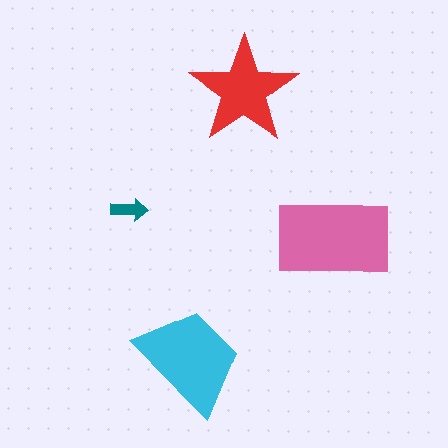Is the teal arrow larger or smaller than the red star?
Smaller.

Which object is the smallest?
The teal arrow.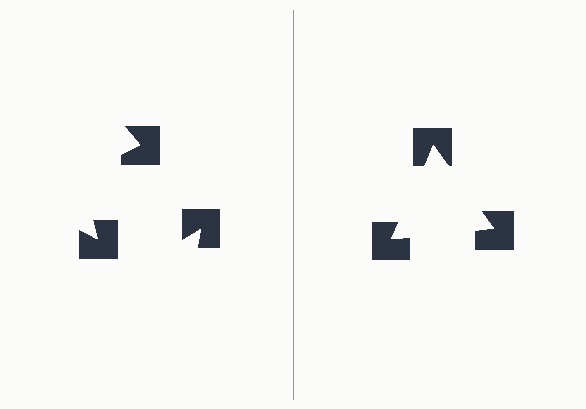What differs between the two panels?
The notched squares are positioned identically on both sides; only the wedge orientations differ. On the right they align to a triangle; on the left they are misaligned.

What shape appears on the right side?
An illusory triangle.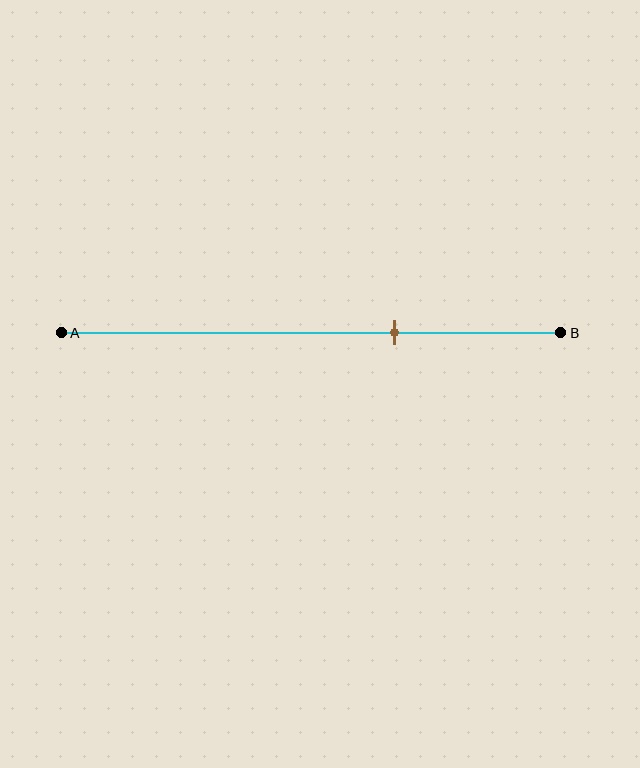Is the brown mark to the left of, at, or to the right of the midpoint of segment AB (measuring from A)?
The brown mark is to the right of the midpoint of segment AB.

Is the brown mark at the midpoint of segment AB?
No, the mark is at about 65% from A, not at the 50% midpoint.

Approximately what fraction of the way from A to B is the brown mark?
The brown mark is approximately 65% of the way from A to B.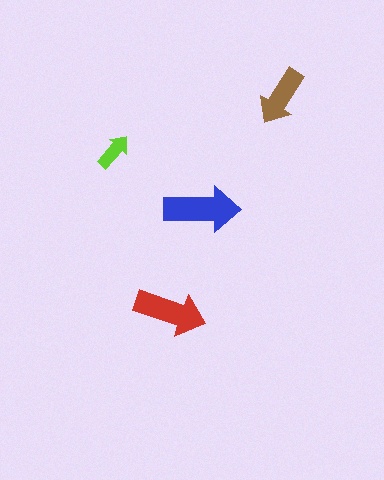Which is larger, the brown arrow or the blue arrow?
The blue one.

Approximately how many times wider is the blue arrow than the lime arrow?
About 2 times wider.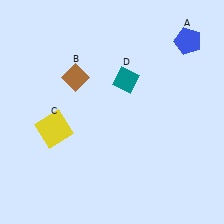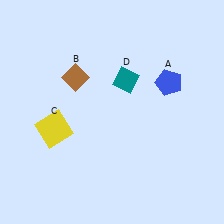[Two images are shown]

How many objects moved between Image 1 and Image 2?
1 object moved between the two images.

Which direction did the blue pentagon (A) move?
The blue pentagon (A) moved down.